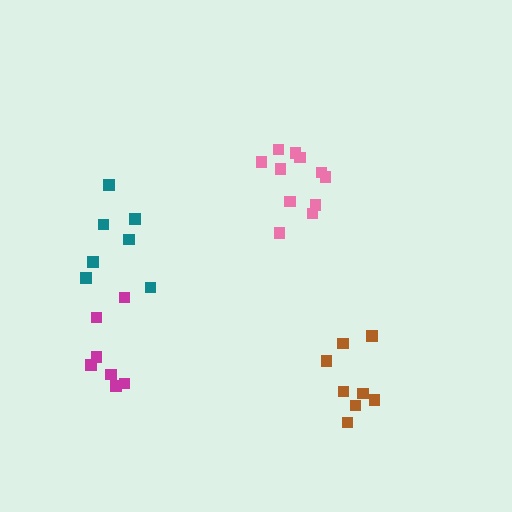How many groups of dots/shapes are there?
There are 4 groups.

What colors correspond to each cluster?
The clusters are colored: magenta, brown, teal, pink.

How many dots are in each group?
Group 1: 7 dots, Group 2: 8 dots, Group 3: 7 dots, Group 4: 11 dots (33 total).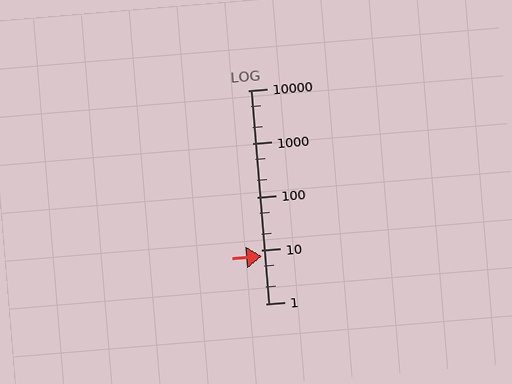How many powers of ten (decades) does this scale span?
The scale spans 4 decades, from 1 to 10000.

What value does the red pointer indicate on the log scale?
The pointer indicates approximately 7.8.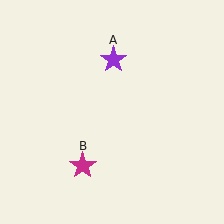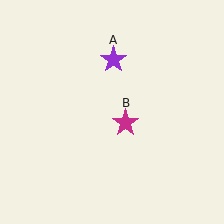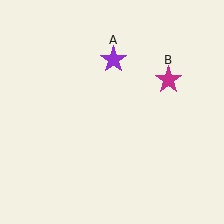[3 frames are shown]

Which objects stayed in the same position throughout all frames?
Purple star (object A) remained stationary.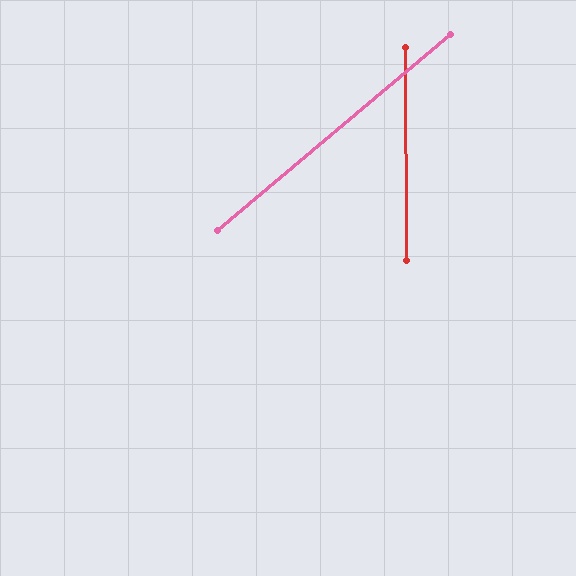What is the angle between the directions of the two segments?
Approximately 50 degrees.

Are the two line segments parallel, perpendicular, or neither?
Neither parallel nor perpendicular — they differ by about 50°.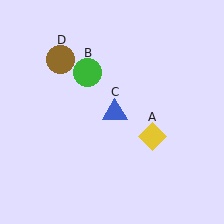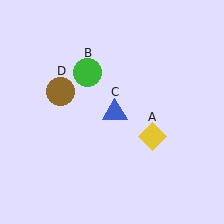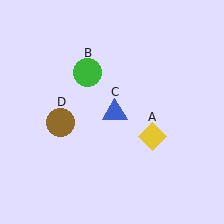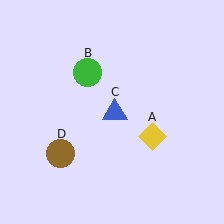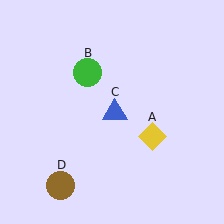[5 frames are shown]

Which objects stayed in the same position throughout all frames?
Yellow diamond (object A) and green circle (object B) and blue triangle (object C) remained stationary.